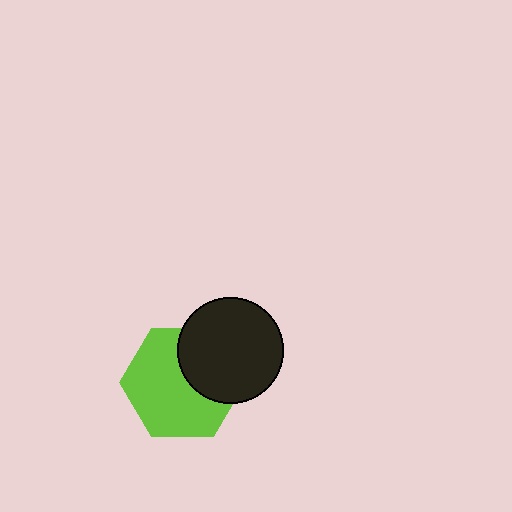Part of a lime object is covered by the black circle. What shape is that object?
It is a hexagon.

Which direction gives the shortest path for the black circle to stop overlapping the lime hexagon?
Moving toward the upper-right gives the shortest separation.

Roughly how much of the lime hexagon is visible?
Most of it is visible (roughly 65%).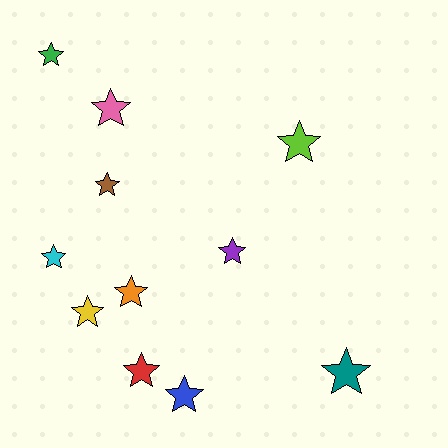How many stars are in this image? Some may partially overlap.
There are 11 stars.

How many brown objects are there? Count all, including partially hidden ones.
There is 1 brown object.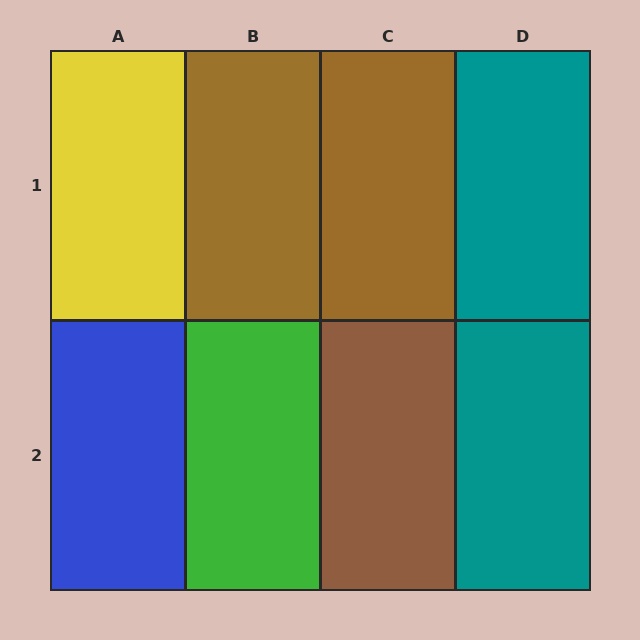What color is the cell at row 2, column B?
Green.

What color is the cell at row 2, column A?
Blue.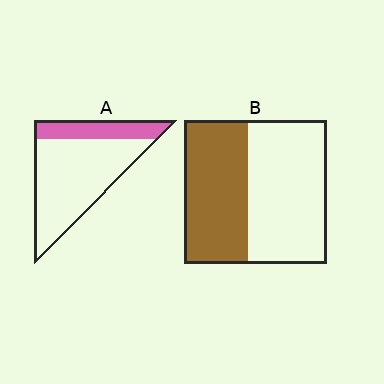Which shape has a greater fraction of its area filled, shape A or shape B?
Shape B.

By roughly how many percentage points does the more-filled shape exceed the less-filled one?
By roughly 20 percentage points (B over A).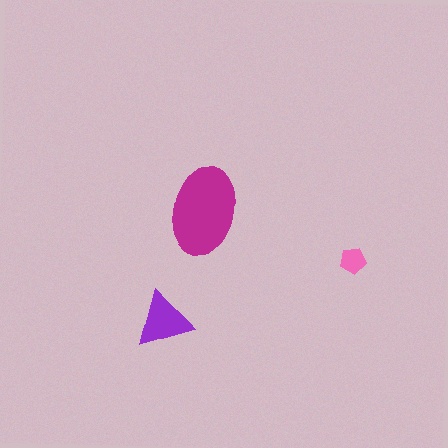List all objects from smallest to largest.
The pink pentagon, the purple triangle, the magenta ellipse.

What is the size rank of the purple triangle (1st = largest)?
2nd.